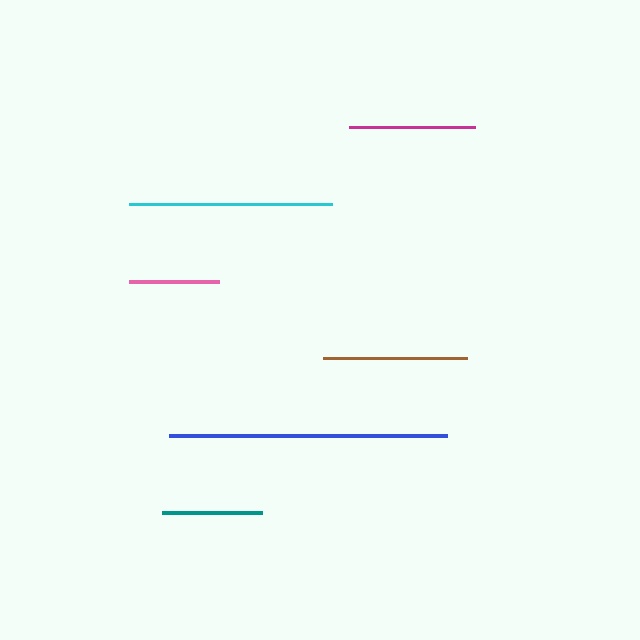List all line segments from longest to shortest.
From longest to shortest: blue, cyan, brown, magenta, teal, pink.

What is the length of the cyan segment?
The cyan segment is approximately 203 pixels long.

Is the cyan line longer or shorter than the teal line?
The cyan line is longer than the teal line.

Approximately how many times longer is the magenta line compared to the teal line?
The magenta line is approximately 1.3 times the length of the teal line.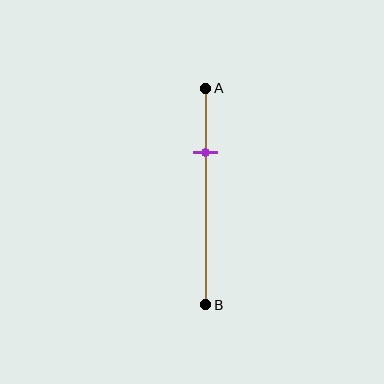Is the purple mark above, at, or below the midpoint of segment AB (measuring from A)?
The purple mark is above the midpoint of segment AB.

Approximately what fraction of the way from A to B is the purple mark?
The purple mark is approximately 30% of the way from A to B.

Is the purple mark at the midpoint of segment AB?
No, the mark is at about 30% from A, not at the 50% midpoint.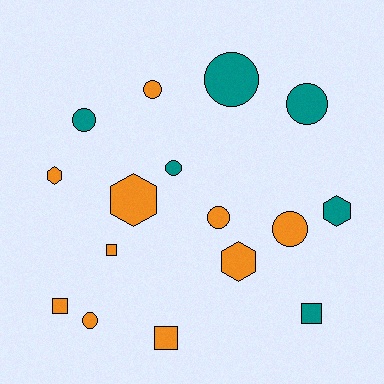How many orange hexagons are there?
There are 3 orange hexagons.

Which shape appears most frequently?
Circle, with 8 objects.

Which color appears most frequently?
Orange, with 10 objects.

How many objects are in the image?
There are 16 objects.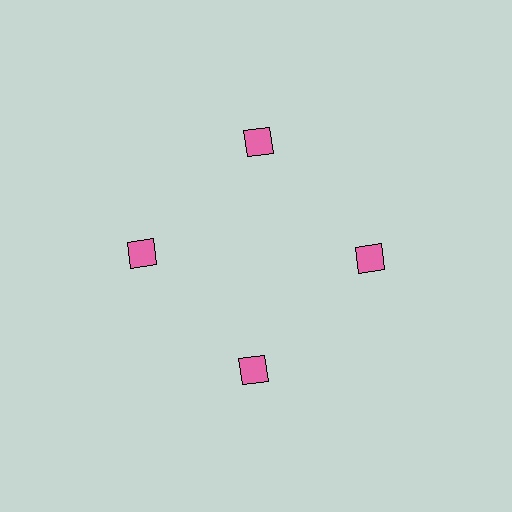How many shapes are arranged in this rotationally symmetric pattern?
There are 4 shapes, arranged in 4 groups of 1.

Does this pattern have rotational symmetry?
Yes, this pattern has 4-fold rotational symmetry. It looks the same after rotating 90 degrees around the center.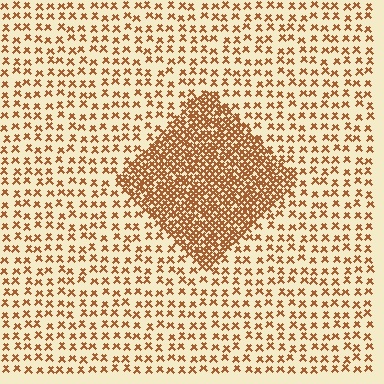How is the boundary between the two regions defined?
The boundary is defined by a change in element density (approximately 2.9x ratio). All elements are the same color, size, and shape.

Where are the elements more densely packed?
The elements are more densely packed inside the diamond boundary.